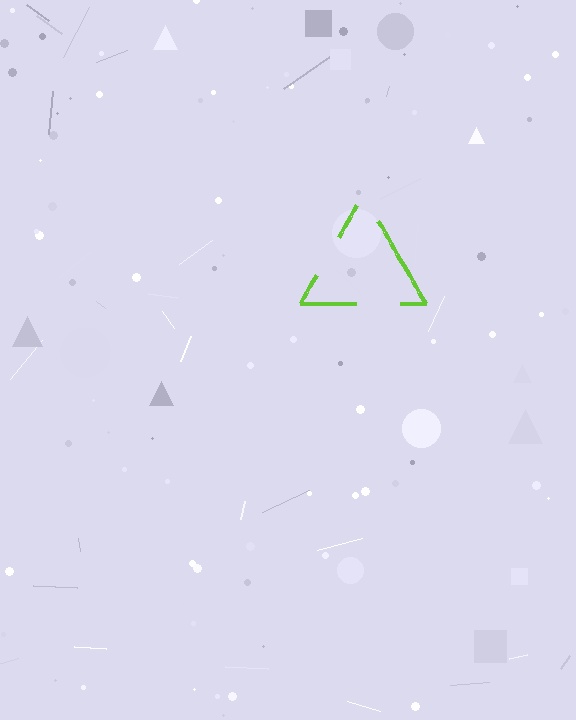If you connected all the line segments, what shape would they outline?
They would outline a triangle.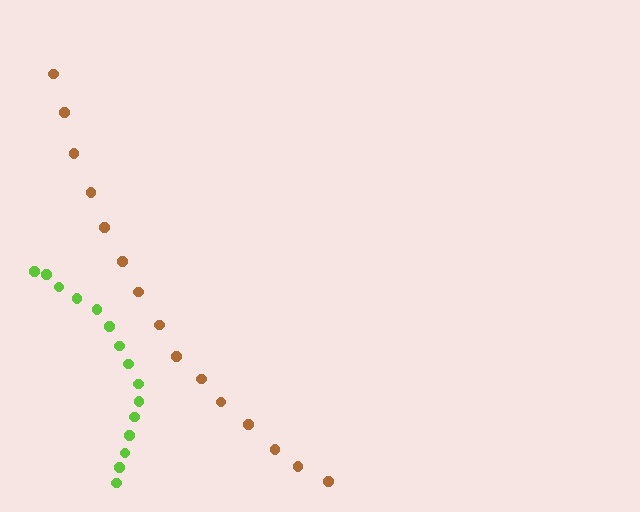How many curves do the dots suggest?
There are 2 distinct paths.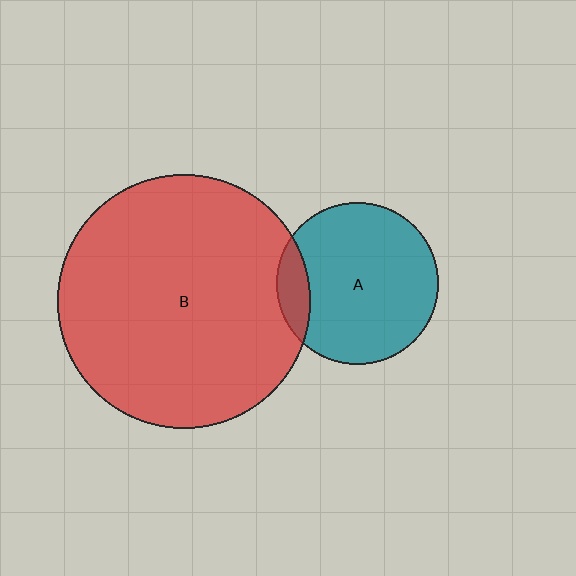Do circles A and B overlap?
Yes.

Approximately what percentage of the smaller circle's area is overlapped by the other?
Approximately 10%.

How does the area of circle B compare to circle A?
Approximately 2.4 times.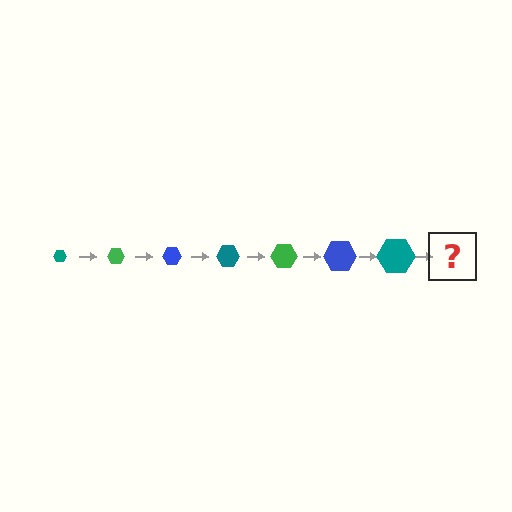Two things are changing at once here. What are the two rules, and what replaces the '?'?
The two rules are that the hexagon grows larger each step and the color cycles through teal, green, and blue. The '?' should be a green hexagon, larger than the previous one.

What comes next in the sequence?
The next element should be a green hexagon, larger than the previous one.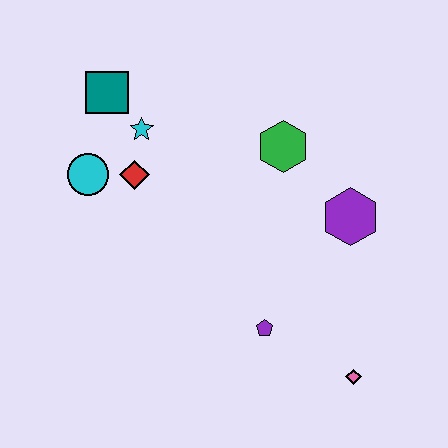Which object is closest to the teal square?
The cyan star is closest to the teal square.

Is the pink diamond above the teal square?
No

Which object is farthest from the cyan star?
The pink diamond is farthest from the cyan star.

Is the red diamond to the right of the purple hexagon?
No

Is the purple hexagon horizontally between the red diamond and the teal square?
No